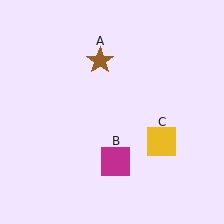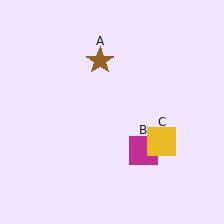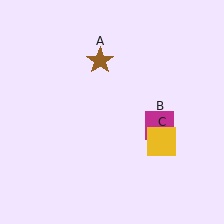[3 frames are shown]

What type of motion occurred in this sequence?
The magenta square (object B) rotated counterclockwise around the center of the scene.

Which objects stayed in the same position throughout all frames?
Brown star (object A) and yellow square (object C) remained stationary.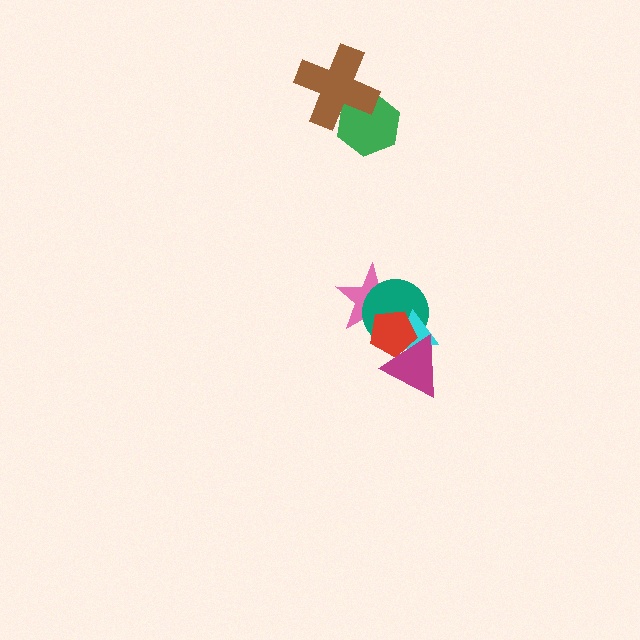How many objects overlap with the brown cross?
1 object overlaps with the brown cross.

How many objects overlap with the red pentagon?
4 objects overlap with the red pentagon.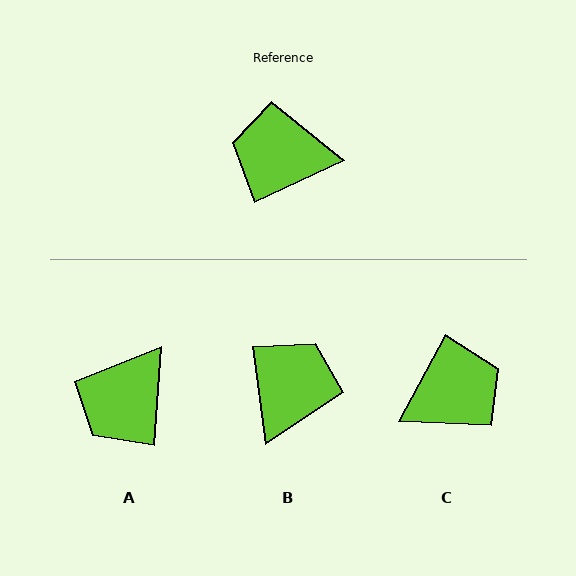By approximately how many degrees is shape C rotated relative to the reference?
Approximately 143 degrees clockwise.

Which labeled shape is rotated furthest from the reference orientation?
C, about 143 degrees away.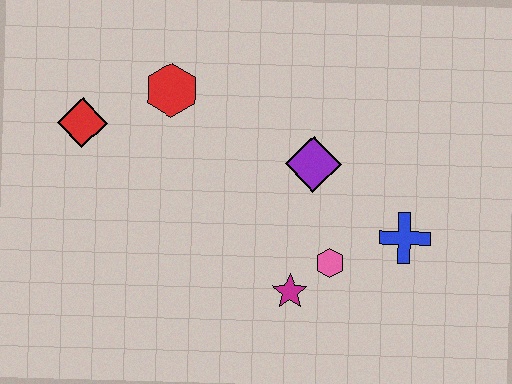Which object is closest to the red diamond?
The red hexagon is closest to the red diamond.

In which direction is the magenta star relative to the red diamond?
The magenta star is to the right of the red diamond.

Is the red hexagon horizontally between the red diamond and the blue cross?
Yes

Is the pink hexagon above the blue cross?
No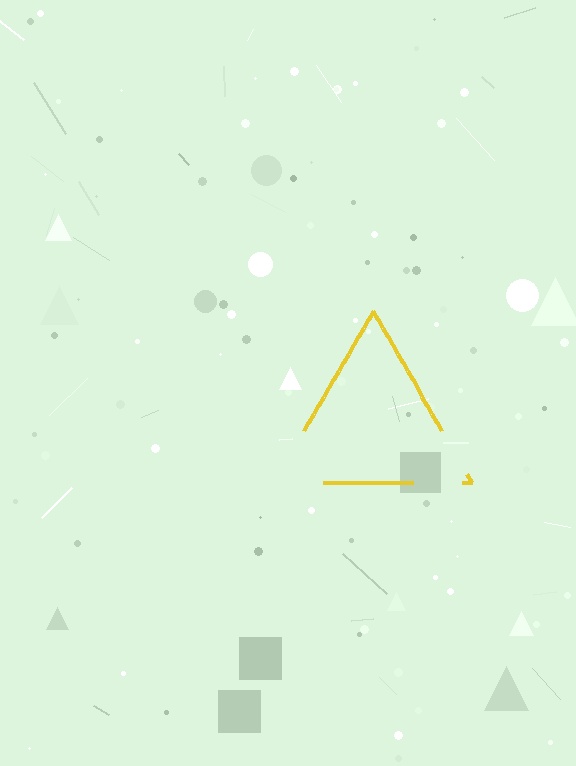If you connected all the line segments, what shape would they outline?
They would outline a triangle.